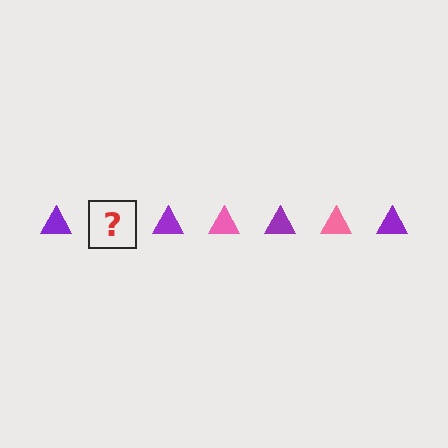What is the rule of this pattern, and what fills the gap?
The rule is that the pattern cycles through purple, pink triangles. The gap should be filled with a pink triangle.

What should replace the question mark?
The question mark should be replaced with a pink triangle.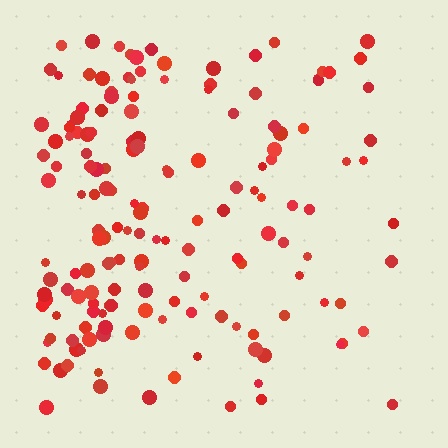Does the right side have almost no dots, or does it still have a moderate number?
Still a moderate number, just noticeably fewer than the left.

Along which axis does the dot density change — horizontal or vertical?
Horizontal.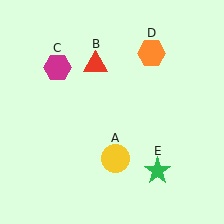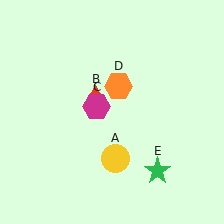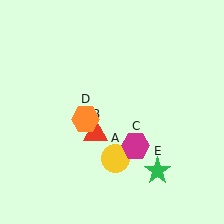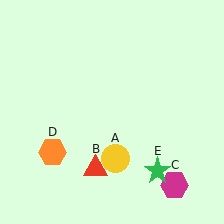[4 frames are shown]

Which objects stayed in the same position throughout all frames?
Yellow circle (object A) and green star (object E) remained stationary.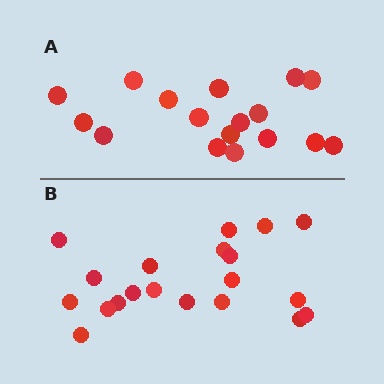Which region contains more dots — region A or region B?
Region B (the bottom region) has more dots.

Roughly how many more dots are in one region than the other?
Region B has just a few more — roughly 2 or 3 more dots than region A.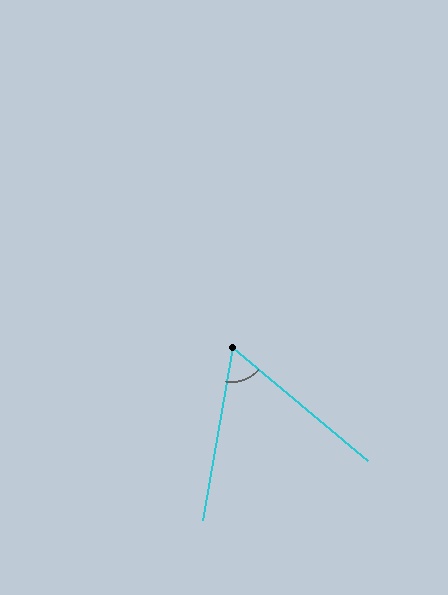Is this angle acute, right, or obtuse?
It is acute.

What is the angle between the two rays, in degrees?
Approximately 60 degrees.